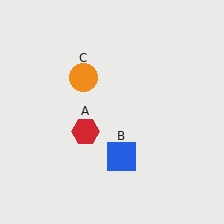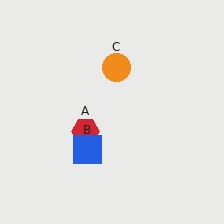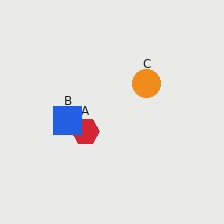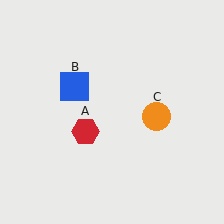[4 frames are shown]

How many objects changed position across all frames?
2 objects changed position: blue square (object B), orange circle (object C).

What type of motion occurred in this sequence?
The blue square (object B), orange circle (object C) rotated clockwise around the center of the scene.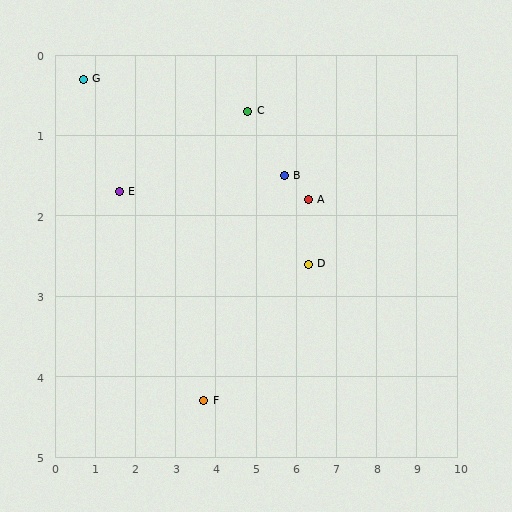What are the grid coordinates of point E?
Point E is at approximately (1.6, 1.7).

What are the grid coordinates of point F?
Point F is at approximately (3.7, 4.3).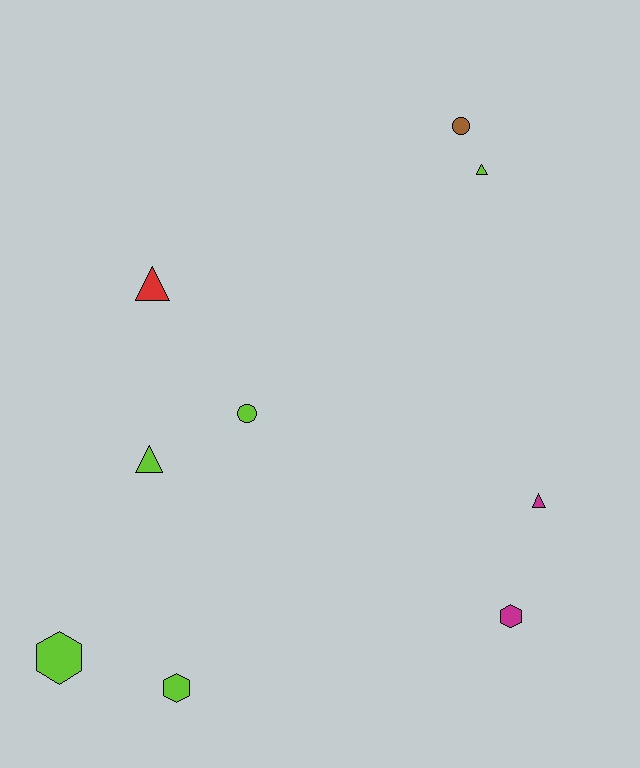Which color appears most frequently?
Lime, with 5 objects.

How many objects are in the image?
There are 9 objects.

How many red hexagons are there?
There are no red hexagons.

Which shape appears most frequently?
Triangle, with 4 objects.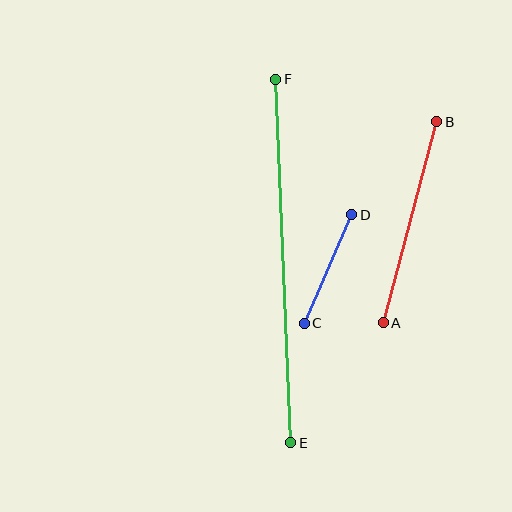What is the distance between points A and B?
The distance is approximately 208 pixels.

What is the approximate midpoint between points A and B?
The midpoint is at approximately (410, 222) pixels.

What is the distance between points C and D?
The distance is approximately 118 pixels.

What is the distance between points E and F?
The distance is approximately 364 pixels.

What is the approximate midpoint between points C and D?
The midpoint is at approximately (328, 269) pixels.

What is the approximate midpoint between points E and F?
The midpoint is at approximately (283, 261) pixels.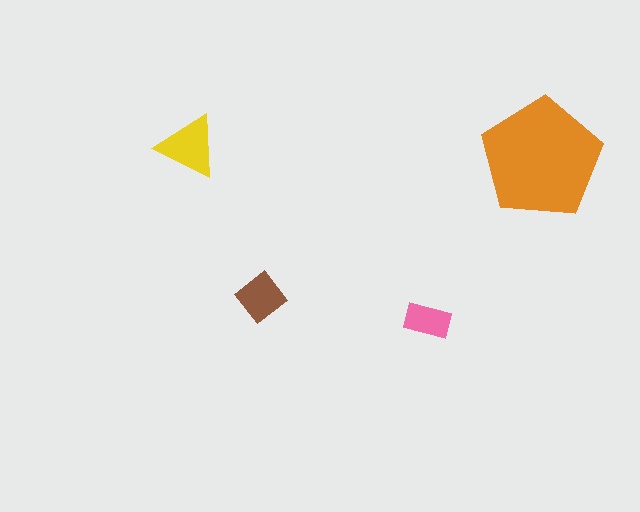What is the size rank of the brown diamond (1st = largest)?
3rd.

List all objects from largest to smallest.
The orange pentagon, the yellow triangle, the brown diamond, the pink rectangle.